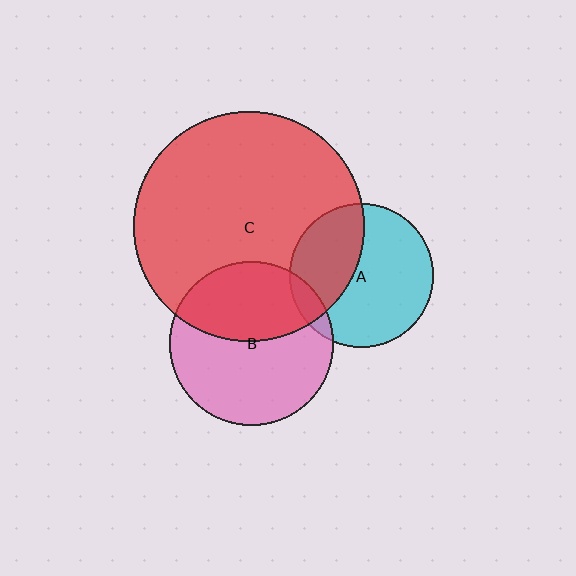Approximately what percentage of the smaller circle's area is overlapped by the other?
Approximately 40%.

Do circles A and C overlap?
Yes.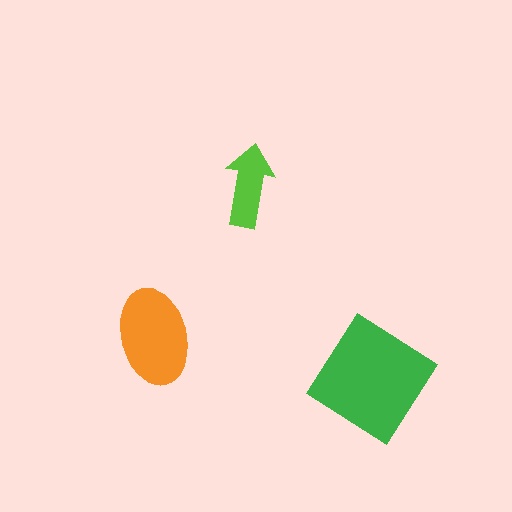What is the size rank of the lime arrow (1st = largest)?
3rd.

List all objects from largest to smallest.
The green diamond, the orange ellipse, the lime arrow.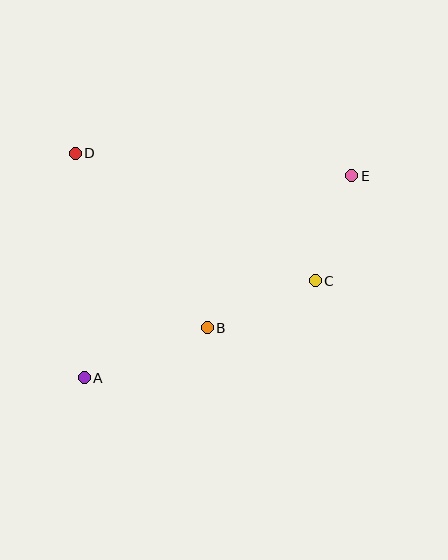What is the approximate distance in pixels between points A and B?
The distance between A and B is approximately 133 pixels.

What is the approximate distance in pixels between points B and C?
The distance between B and C is approximately 118 pixels.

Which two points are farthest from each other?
Points A and E are farthest from each other.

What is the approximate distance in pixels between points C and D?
The distance between C and D is approximately 272 pixels.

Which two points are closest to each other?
Points C and E are closest to each other.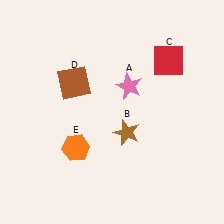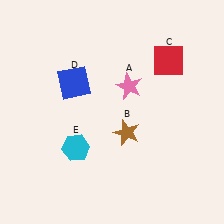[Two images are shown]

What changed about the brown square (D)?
In Image 1, D is brown. In Image 2, it changed to blue.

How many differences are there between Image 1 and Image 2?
There are 2 differences between the two images.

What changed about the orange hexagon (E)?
In Image 1, E is orange. In Image 2, it changed to cyan.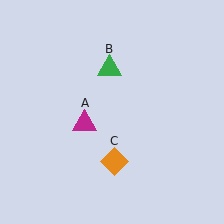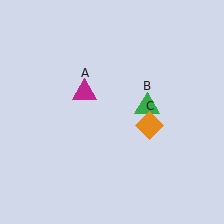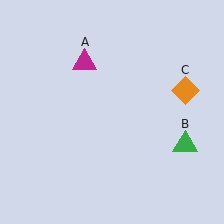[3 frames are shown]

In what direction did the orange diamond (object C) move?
The orange diamond (object C) moved up and to the right.